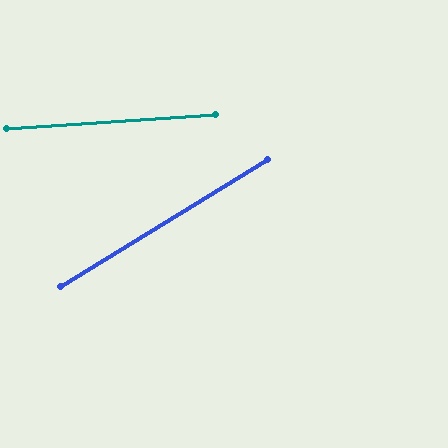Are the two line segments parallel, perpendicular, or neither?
Neither parallel nor perpendicular — they differ by about 28°.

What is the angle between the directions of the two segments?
Approximately 28 degrees.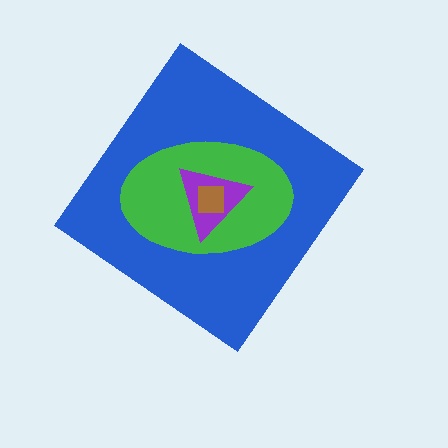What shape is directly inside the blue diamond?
The green ellipse.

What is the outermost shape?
The blue diamond.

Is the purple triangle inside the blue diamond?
Yes.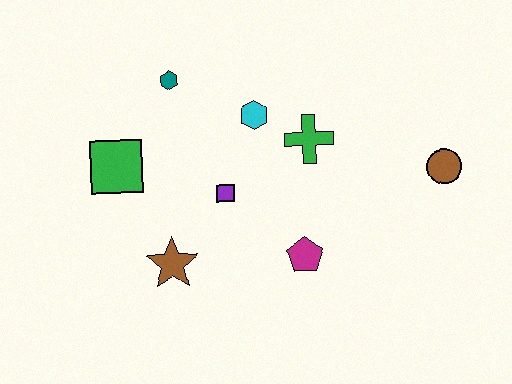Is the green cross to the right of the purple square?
Yes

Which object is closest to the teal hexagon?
The cyan hexagon is closest to the teal hexagon.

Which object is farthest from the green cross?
The green square is farthest from the green cross.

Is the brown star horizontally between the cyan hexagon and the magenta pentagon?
No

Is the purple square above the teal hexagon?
No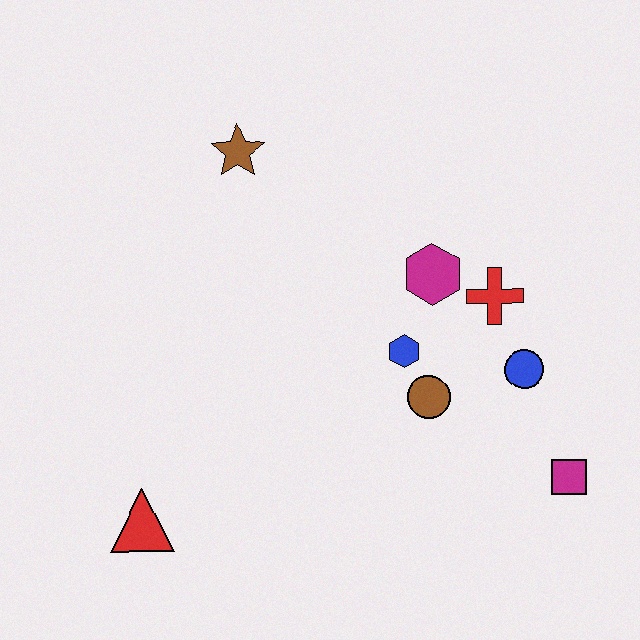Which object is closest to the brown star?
The magenta hexagon is closest to the brown star.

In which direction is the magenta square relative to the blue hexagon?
The magenta square is to the right of the blue hexagon.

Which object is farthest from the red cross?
The red triangle is farthest from the red cross.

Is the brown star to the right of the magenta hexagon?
No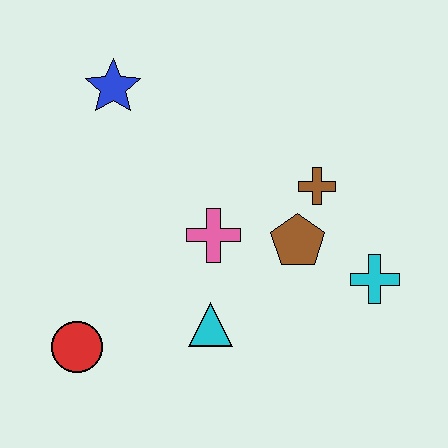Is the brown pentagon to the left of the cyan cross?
Yes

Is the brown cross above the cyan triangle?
Yes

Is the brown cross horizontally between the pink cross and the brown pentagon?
No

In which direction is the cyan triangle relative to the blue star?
The cyan triangle is below the blue star.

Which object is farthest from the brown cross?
The red circle is farthest from the brown cross.